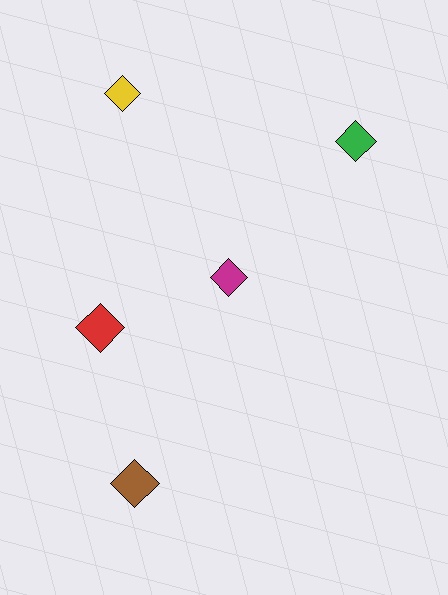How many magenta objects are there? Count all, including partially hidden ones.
There is 1 magenta object.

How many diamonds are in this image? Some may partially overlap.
There are 5 diamonds.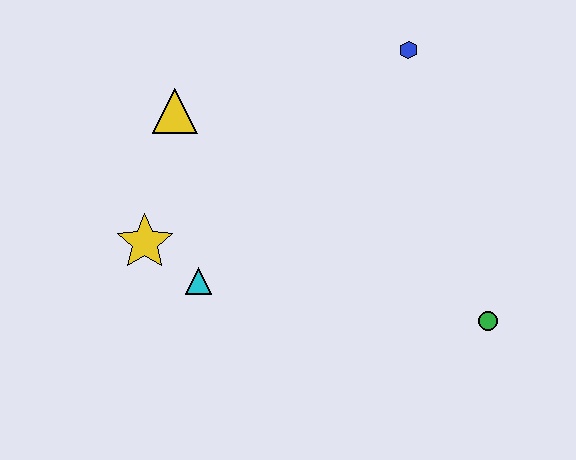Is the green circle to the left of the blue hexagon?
No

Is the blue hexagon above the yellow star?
Yes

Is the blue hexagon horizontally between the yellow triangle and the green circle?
Yes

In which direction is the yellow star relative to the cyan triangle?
The yellow star is to the left of the cyan triangle.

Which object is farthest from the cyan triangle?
The blue hexagon is farthest from the cyan triangle.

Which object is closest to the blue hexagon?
The yellow triangle is closest to the blue hexagon.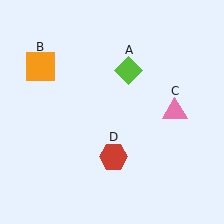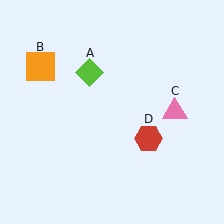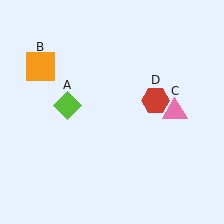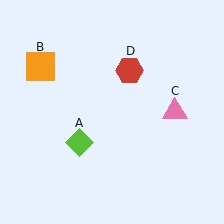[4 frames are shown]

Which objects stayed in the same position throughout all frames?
Orange square (object B) and pink triangle (object C) remained stationary.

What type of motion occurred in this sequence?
The lime diamond (object A), red hexagon (object D) rotated counterclockwise around the center of the scene.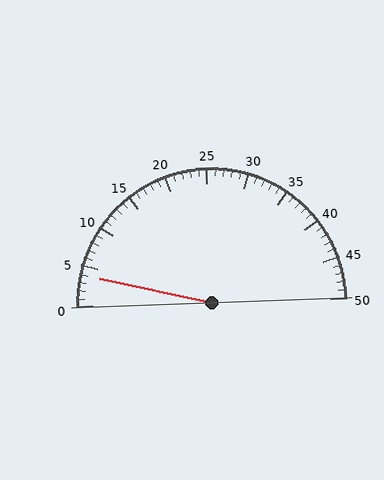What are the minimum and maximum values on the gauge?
The gauge ranges from 0 to 50.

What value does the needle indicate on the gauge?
The needle indicates approximately 4.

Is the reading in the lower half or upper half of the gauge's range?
The reading is in the lower half of the range (0 to 50).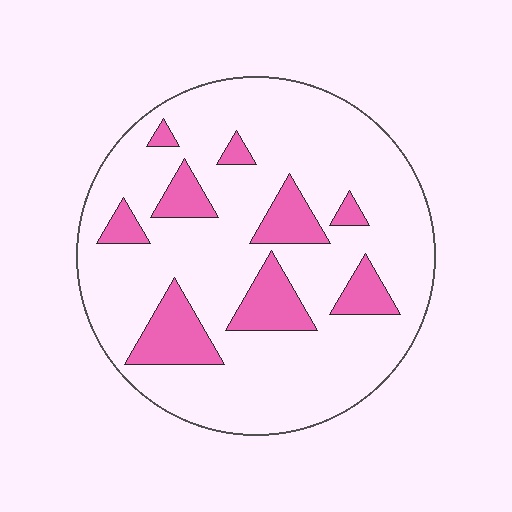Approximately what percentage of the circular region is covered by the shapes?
Approximately 20%.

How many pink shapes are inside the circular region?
9.